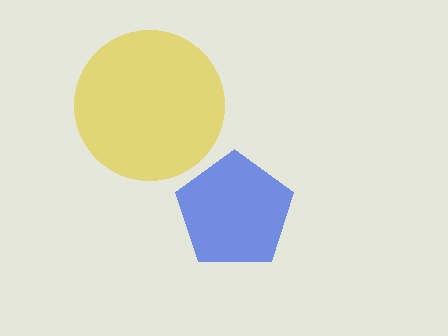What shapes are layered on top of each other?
The layered shapes are: a blue pentagon, a yellow circle.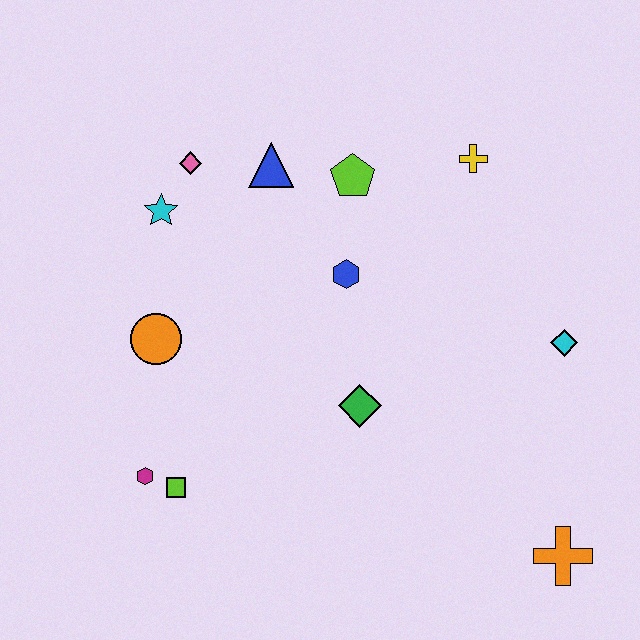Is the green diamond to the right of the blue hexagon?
Yes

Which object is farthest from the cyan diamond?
The magenta hexagon is farthest from the cyan diamond.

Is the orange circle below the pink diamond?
Yes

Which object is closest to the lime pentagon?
The blue triangle is closest to the lime pentagon.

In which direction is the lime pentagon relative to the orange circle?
The lime pentagon is to the right of the orange circle.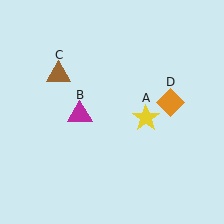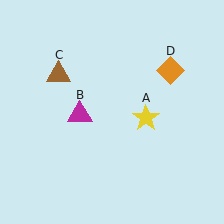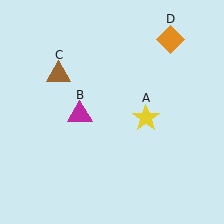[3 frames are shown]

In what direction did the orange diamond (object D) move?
The orange diamond (object D) moved up.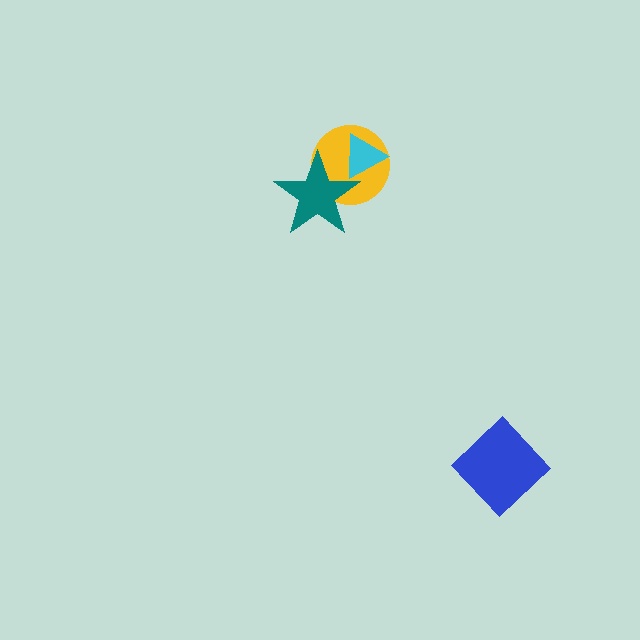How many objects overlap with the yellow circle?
2 objects overlap with the yellow circle.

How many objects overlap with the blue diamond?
0 objects overlap with the blue diamond.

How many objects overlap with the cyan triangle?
2 objects overlap with the cyan triangle.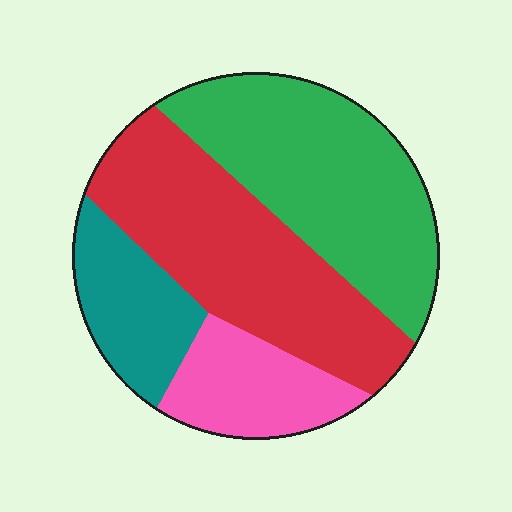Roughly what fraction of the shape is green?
Green covers about 35% of the shape.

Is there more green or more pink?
Green.